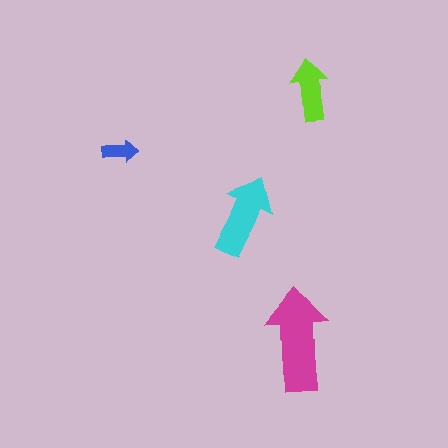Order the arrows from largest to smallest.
the magenta one, the cyan one, the lime one, the blue one.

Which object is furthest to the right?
The lime arrow is rightmost.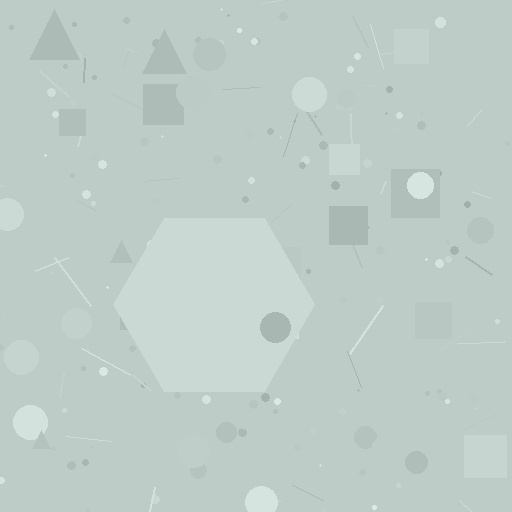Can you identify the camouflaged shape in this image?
The camouflaged shape is a hexagon.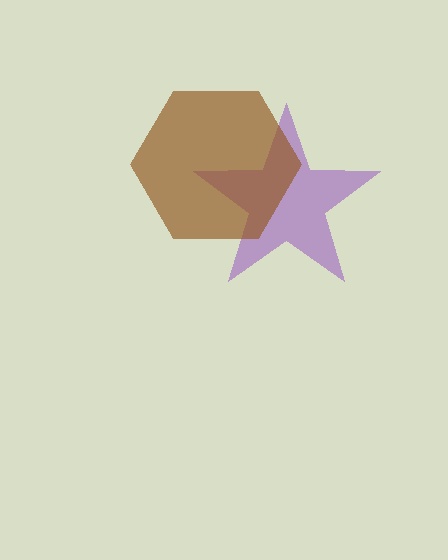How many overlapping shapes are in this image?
There are 2 overlapping shapes in the image.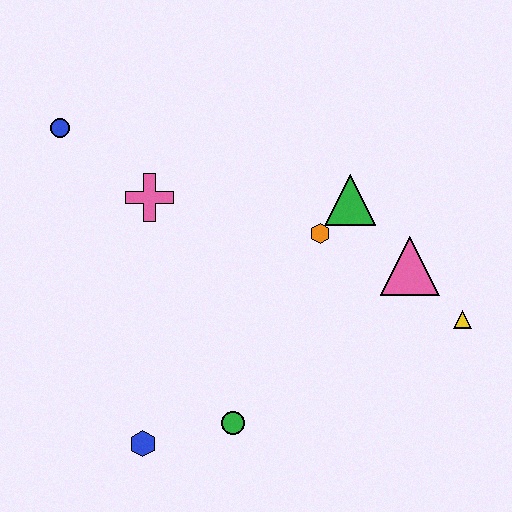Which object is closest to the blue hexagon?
The green circle is closest to the blue hexagon.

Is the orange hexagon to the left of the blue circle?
No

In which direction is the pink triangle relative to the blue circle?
The pink triangle is to the right of the blue circle.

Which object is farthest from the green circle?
The blue circle is farthest from the green circle.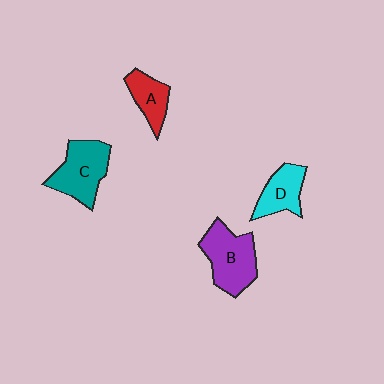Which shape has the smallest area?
Shape A (red).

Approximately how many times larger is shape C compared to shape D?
Approximately 1.5 times.